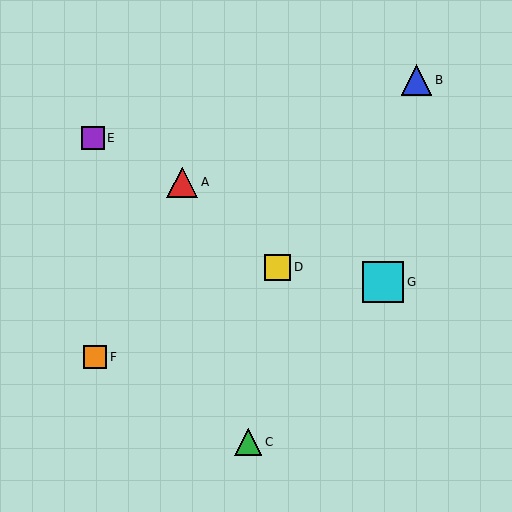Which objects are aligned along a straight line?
Objects A, E, G are aligned along a straight line.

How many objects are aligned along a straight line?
3 objects (A, E, G) are aligned along a straight line.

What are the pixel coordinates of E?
Object E is at (93, 138).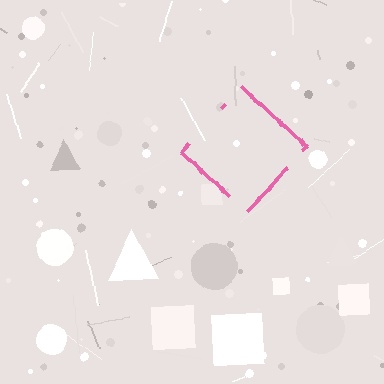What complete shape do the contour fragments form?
The contour fragments form a diamond.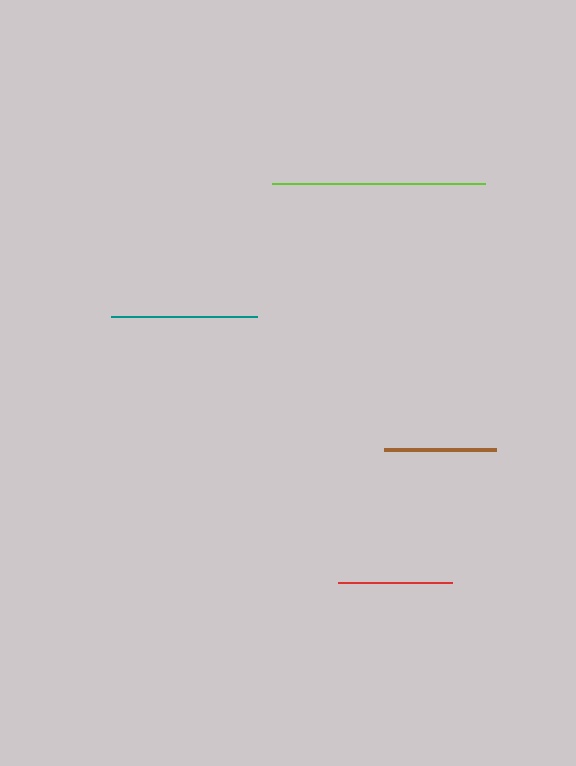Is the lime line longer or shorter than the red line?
The lime line is longer than the red line.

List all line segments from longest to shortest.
From longest to shortest: lime, teal, red, brown.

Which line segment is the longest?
The lime line is the longest at approximately 213 pixels.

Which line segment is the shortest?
The brown line is the shortest at approximately 112 pixels.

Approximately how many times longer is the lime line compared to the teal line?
The lime line is approximately 1.5 times the length of the teal line.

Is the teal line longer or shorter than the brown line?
The teal line is longer than the brown line.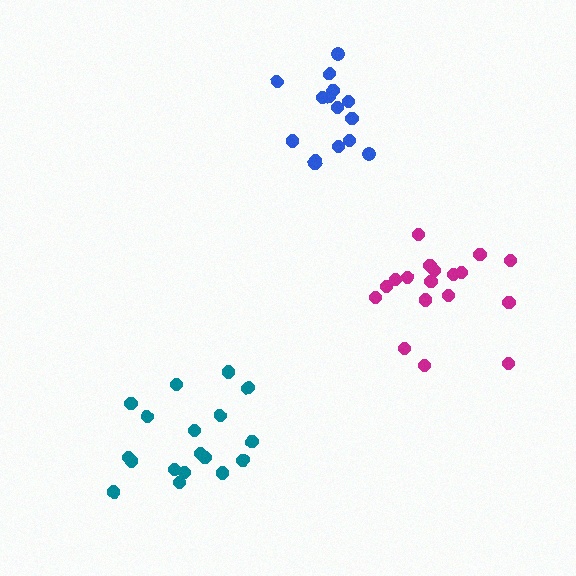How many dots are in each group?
Group 1: 18 dots, Group 2: 15 dots, Group 3: 18 dots (51 total).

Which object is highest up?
The blue cluster is topmost.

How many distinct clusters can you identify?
There are 3 distinct clusters.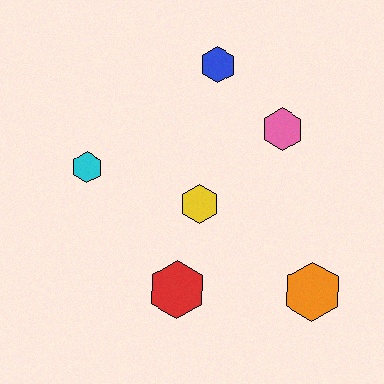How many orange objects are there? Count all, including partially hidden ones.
There is 1 orange object.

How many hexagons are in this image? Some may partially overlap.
There are 6 hexagons.